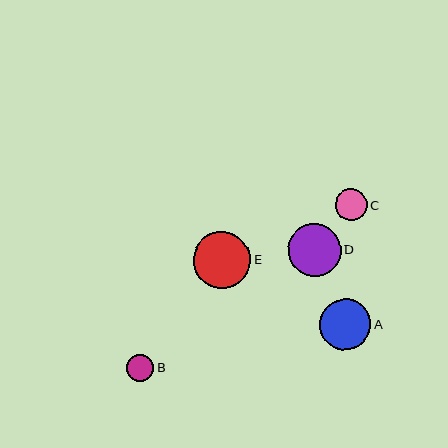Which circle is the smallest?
Circle B is the smallest with a size of approximately 27 pixels.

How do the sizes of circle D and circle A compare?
Circle D and circle A are approximately the same size.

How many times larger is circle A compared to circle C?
Circle A is approximately 1.6 times the size of circle C.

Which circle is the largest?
Circle E is the largest with a size of approximately 57 pixels.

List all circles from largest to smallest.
From largest to smallest: E, D, A, C, B.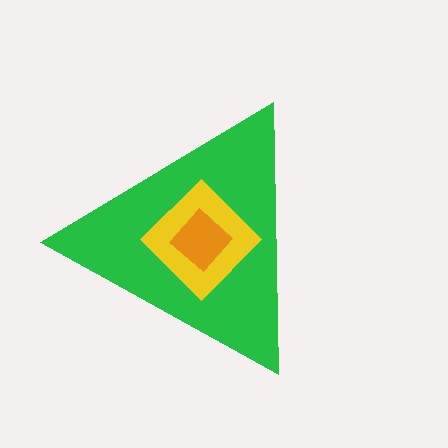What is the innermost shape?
The orange diamond.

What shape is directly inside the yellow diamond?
The orange diamond.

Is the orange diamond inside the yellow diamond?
Yes.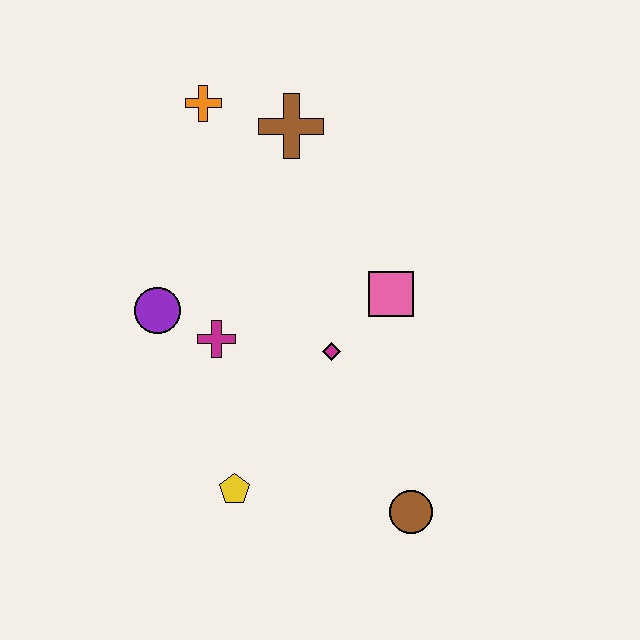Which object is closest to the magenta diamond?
The pink square is closest to the magenta diamond.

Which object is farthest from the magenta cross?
The brown circle is farthest from the magenta cross.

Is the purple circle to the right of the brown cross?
No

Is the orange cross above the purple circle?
Yes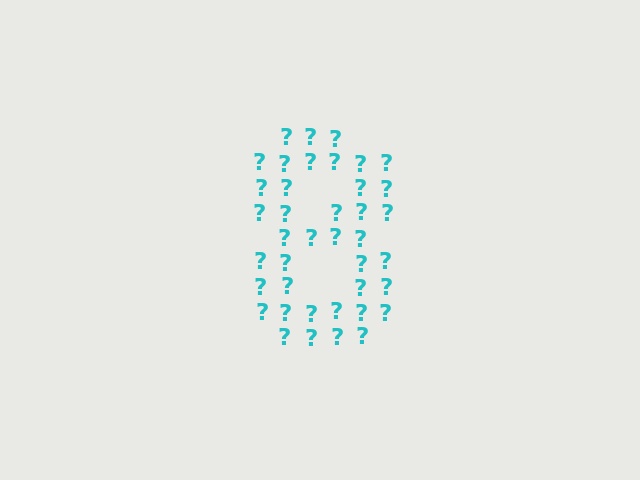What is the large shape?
The large shape is the digit 8.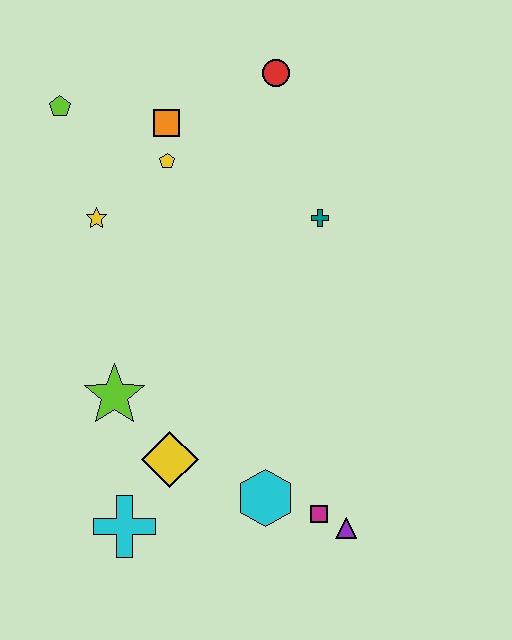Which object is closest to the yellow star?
The yellow pentagon is closest to the yellow star.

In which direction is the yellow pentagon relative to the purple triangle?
The yellow pentagon is above the purple triangle.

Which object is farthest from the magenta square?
The lime pentagon is farthest from the magenta square.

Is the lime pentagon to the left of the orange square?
Yes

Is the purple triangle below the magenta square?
Yes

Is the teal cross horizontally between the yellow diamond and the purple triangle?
Yes